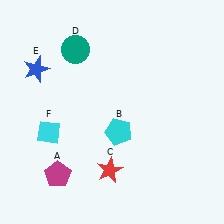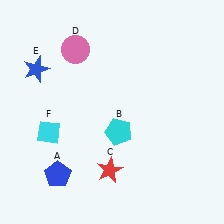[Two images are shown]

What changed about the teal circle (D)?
In Image 1, D is teal. In Image 2, it changed to pink.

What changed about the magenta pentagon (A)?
In Image 1, A is magenta. In Image 2, it changed to blue.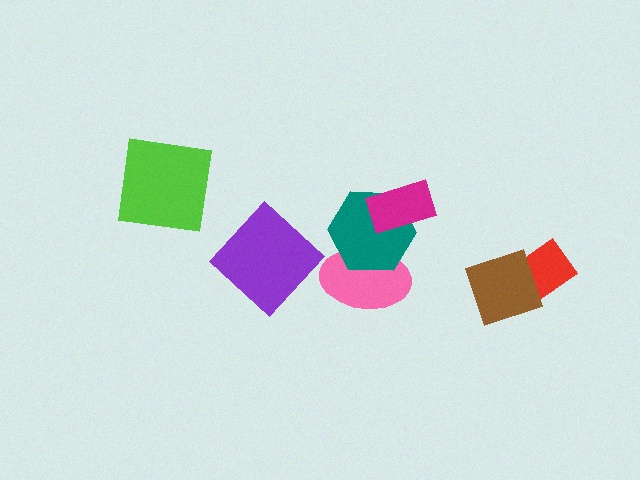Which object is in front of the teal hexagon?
The magenta rectangle is in front of the teal hexagon.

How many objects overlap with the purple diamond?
0 objects overlap with the purple diamond.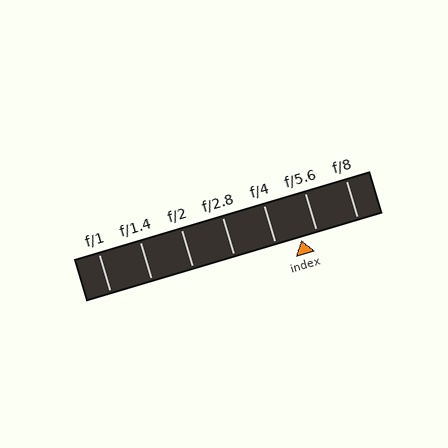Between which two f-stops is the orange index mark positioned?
The index mark is between f/4 and f/5.6.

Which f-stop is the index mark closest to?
The index mark is closest to f/5.6.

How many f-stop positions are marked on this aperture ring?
There are 7 f-stop positions marked.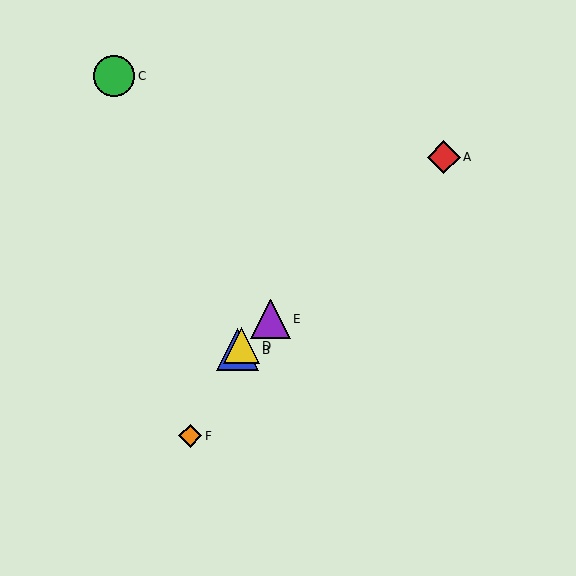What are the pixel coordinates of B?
Object B is at (237, 350).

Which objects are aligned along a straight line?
Objects A, B, D, E are aligned along a straight line.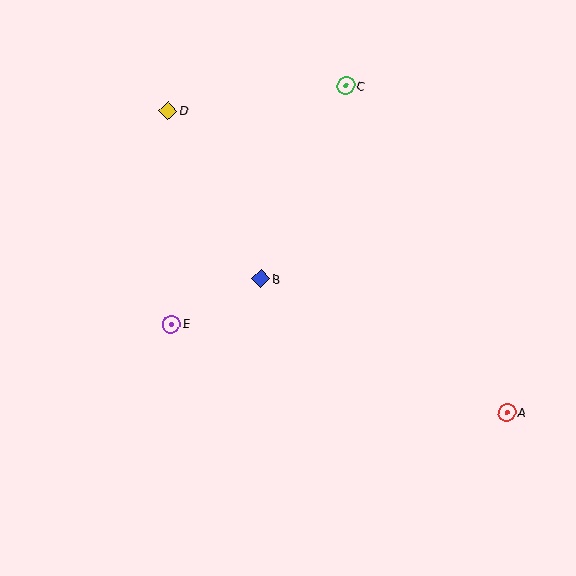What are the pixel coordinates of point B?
Point B is at (261, 279).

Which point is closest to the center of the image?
Point B at (261, 279) is closest to the center.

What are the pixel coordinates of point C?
Point C is at (346, 86).